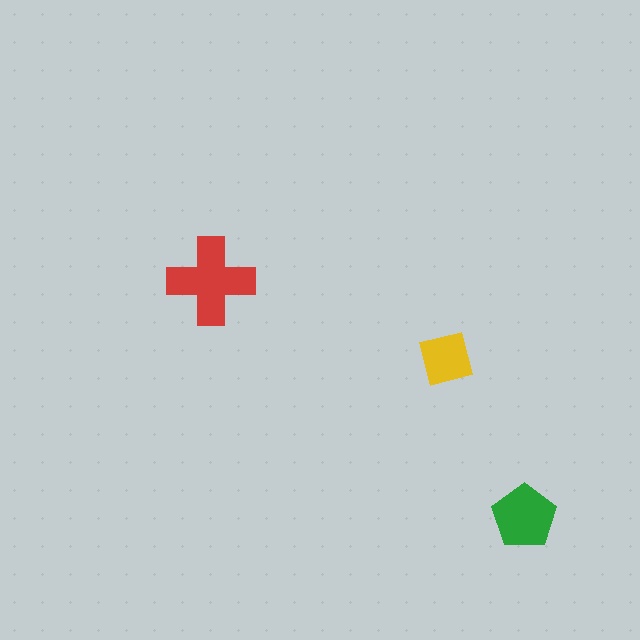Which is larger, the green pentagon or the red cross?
The red cross.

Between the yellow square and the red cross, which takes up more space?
The red cross.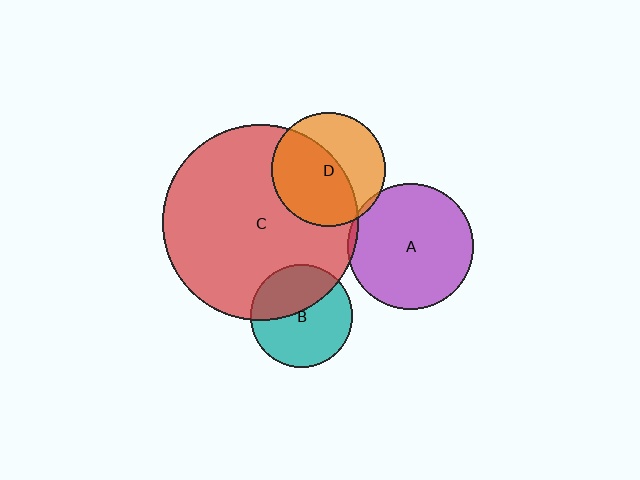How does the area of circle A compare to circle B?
Approximately 1.5 times.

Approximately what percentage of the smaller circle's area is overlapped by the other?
Approximately 55%.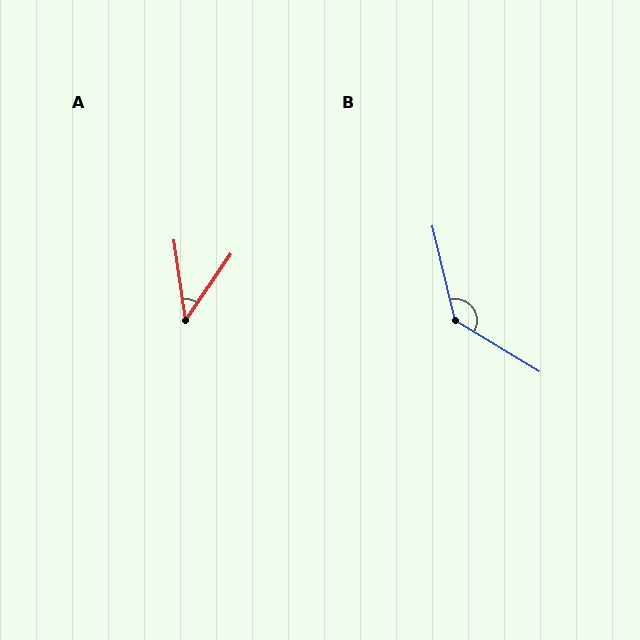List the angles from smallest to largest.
A (43°), B (134°).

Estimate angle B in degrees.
Approximately 134 degrees.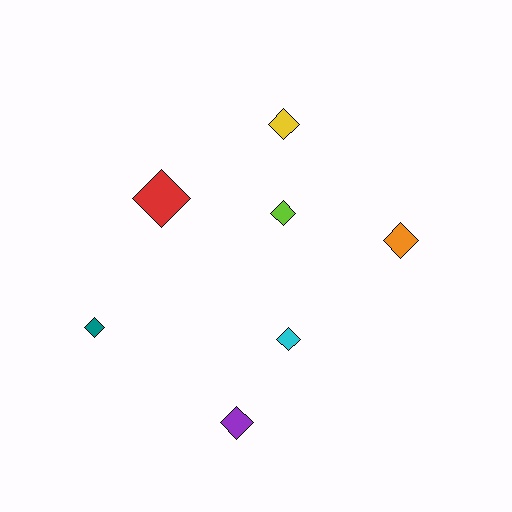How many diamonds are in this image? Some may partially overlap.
There are 7 diamonds.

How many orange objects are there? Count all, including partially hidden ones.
There is 1 orange object.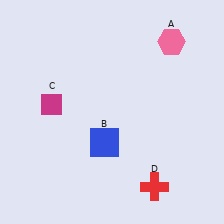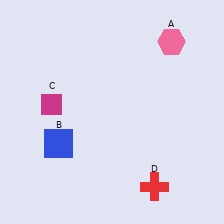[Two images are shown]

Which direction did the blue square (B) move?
The blue square (B) moved left.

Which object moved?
The blue square (B) moved left.